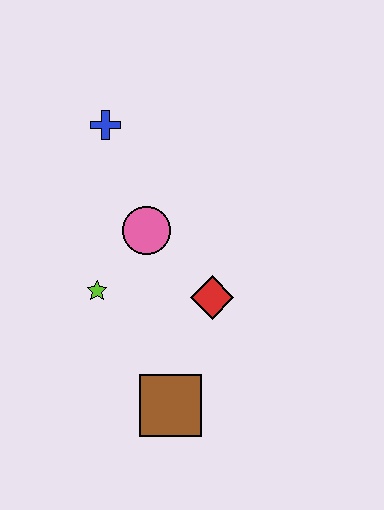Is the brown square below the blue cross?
Yes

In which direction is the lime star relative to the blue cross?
The lime star is below the blue cross.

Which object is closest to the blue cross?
The pink circle is closest to the blue cross.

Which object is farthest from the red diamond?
The blue cross is farthest from the red diamond.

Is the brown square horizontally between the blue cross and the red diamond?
Yes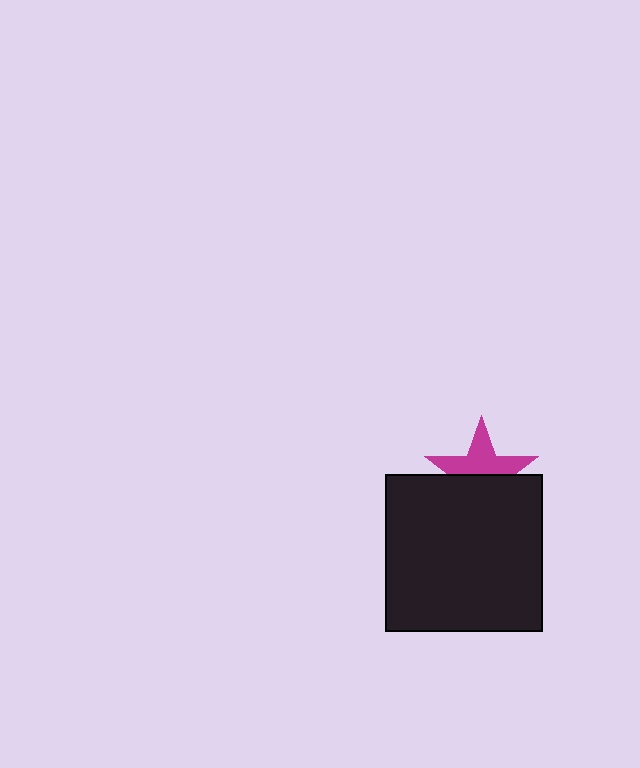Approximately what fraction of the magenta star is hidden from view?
Roughly 48% of the magenta star is hidden behind the black square.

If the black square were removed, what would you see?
You would see the complete magenta star.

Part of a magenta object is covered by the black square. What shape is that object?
It is a star.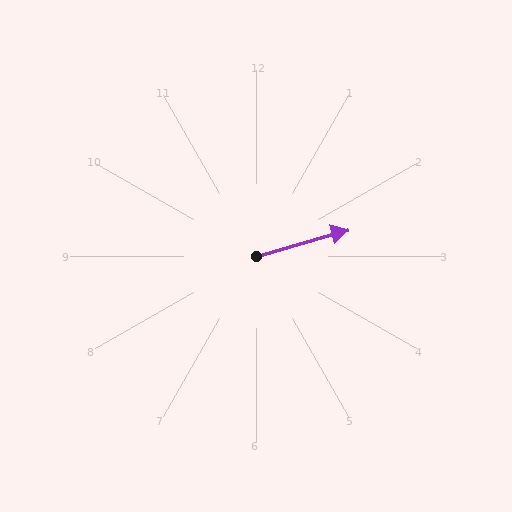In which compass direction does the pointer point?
East.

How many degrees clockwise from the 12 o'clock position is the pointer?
Approximately 74 degrees.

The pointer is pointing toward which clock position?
Roughly 2 o'clock.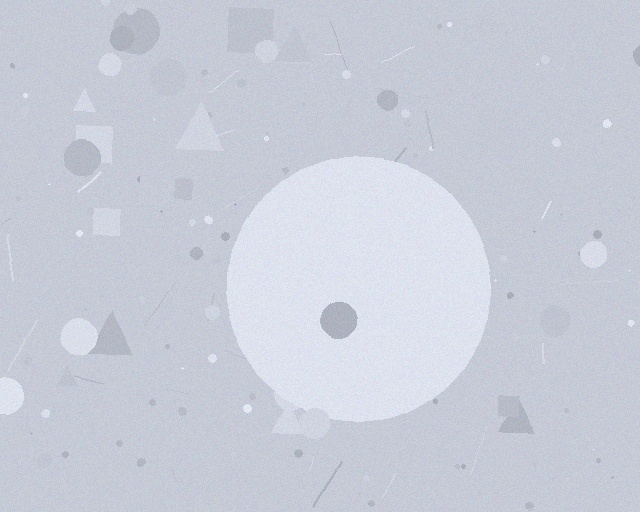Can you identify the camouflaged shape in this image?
The camouflaged shape is a circle.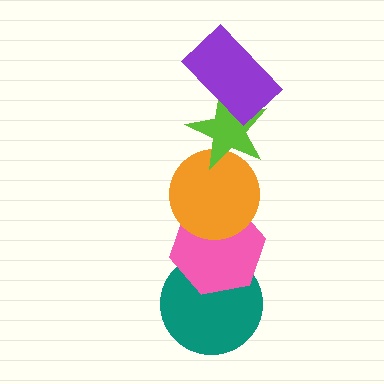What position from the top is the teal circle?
The teal circle is 5th from the top.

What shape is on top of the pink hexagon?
The orange circle is on top of the pink hexagon.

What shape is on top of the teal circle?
The pink hexagon is on top of the teal circle.